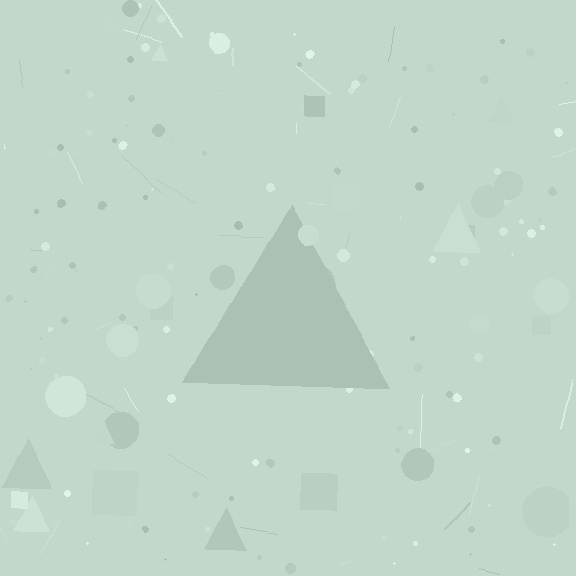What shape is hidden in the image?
A triangle is hidden in the image.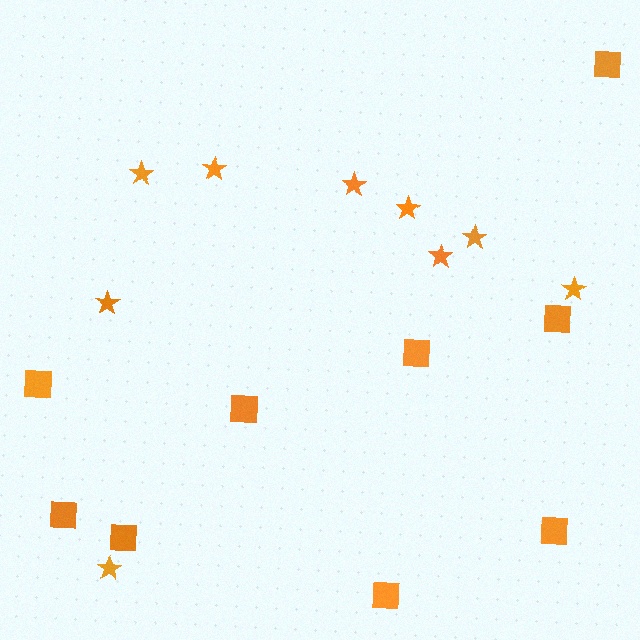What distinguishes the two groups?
There are 2 groups: one group of squares (9) and one group of stars (9).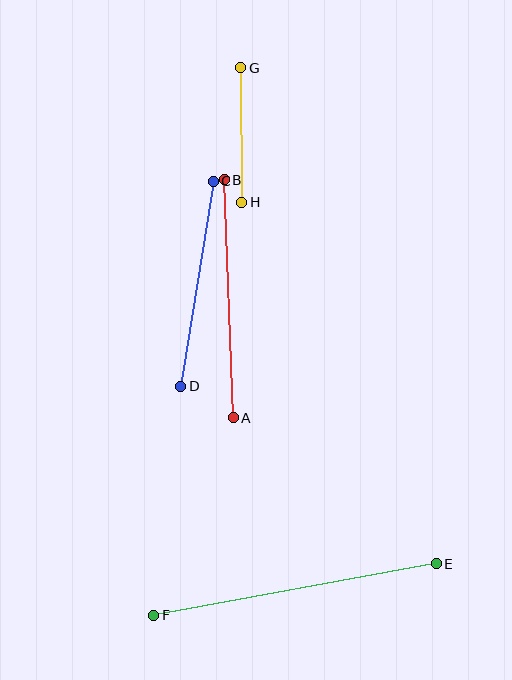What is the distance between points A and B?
The distance is approximately 238 pixels.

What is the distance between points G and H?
The distance is approximately 134 pixels.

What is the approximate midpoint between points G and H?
The midpoint is at approximately (241, 135) pixels.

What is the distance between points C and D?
The distance is approximately 208 pixels.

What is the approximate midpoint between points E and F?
The midpoint is at approximately (295, 589) pixels.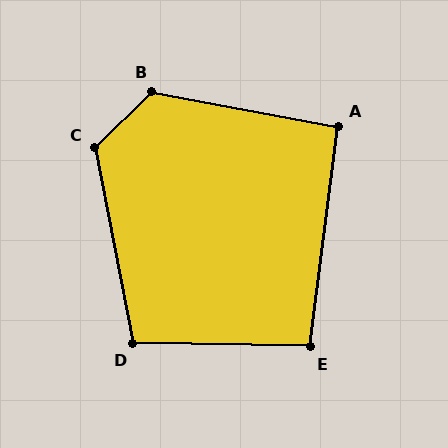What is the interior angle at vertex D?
Approximately 102 degrees (obtuse).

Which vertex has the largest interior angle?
B, at approximately 126 degrees.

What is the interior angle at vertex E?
Approximately 96 degrees (obtuse).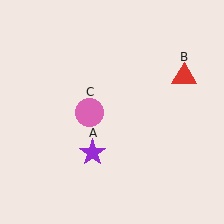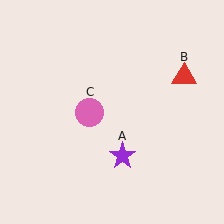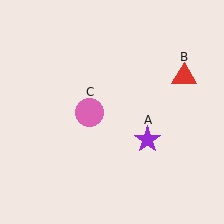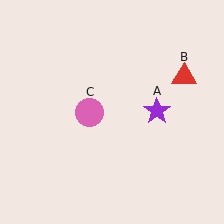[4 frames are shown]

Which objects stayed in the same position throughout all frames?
Red triangle (object B) and pink circle (object C) remained stationary.